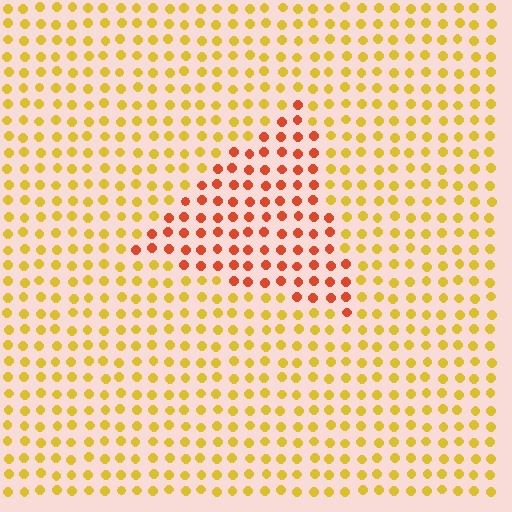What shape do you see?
I see a triangle.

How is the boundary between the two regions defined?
The boundary is defined purely by a slight shift in hue (about 41 degrees). Spacing, size, and orientation are identical on both sides.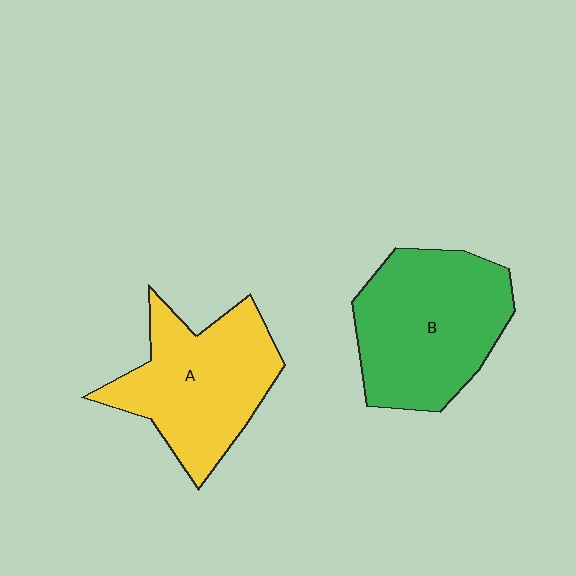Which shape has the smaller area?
Shape A (yellow).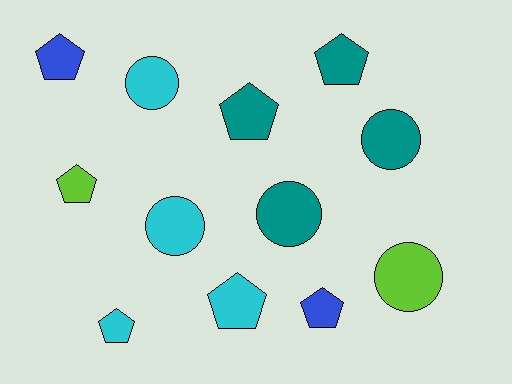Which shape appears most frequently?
Pentagon, with 7 objects.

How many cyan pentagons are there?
There are 2 cyan pentagons.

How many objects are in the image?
There are 12 objects.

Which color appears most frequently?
Cyan, with 4 objects.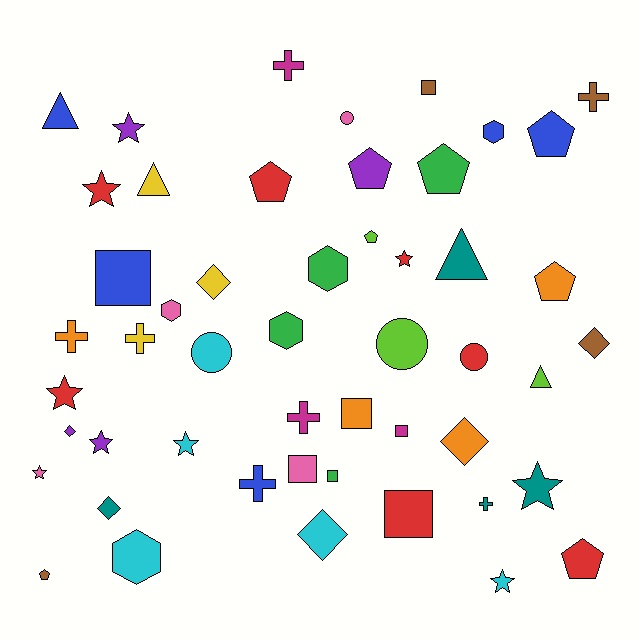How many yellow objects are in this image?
There are 3 yellow objects.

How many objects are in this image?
There are 50 objects.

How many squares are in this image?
There are 7 squares.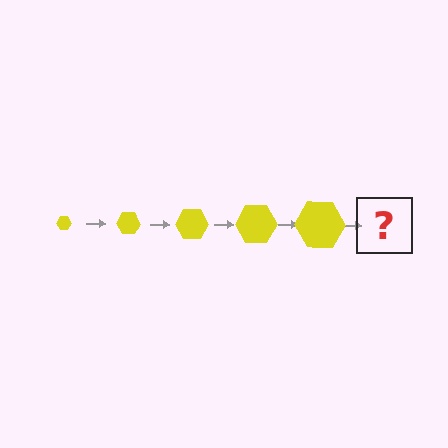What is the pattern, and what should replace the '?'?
The pattern is that the hexagon gets progressively larger each step. The '?' should be a yellow hexagon, larger than the previous one.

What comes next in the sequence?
The next element should be a yellow hexagon, larger than the previous one.